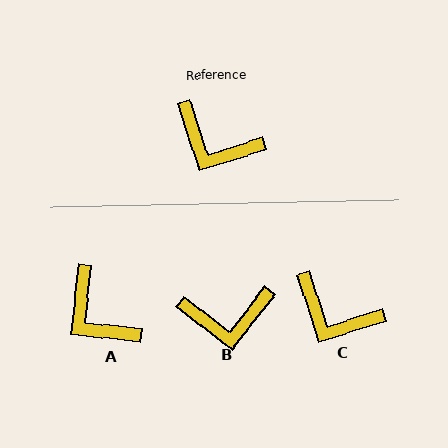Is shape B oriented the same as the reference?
No, it is off by about 35 degrees.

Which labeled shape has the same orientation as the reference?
C.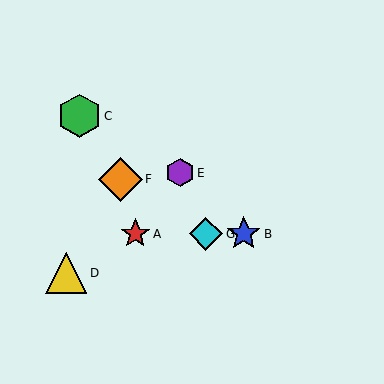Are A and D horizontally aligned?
No, A is at y≈234 and D is at y≈273.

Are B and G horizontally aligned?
Yes, both are at y≈234.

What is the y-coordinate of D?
Object D is at y≈273.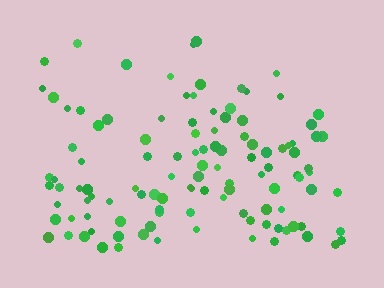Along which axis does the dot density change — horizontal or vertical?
Vertical.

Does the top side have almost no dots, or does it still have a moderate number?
Still a moderate number, just noticeably fewer than the bottom.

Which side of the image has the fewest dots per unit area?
The top.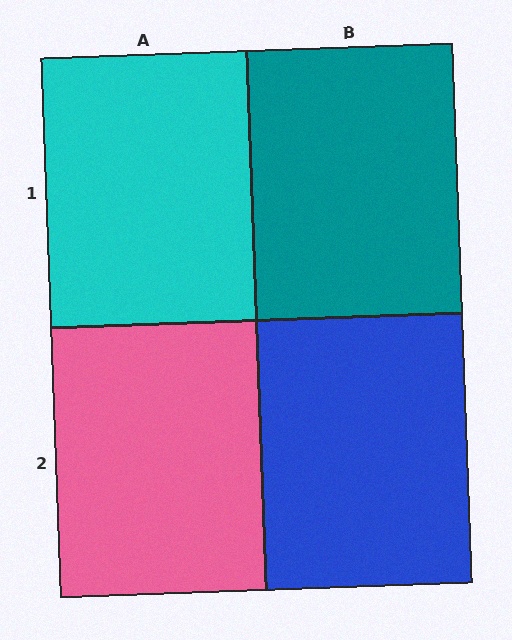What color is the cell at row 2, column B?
Blue.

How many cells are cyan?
1 cell is cyan.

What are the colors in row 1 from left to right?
Cyan, teal.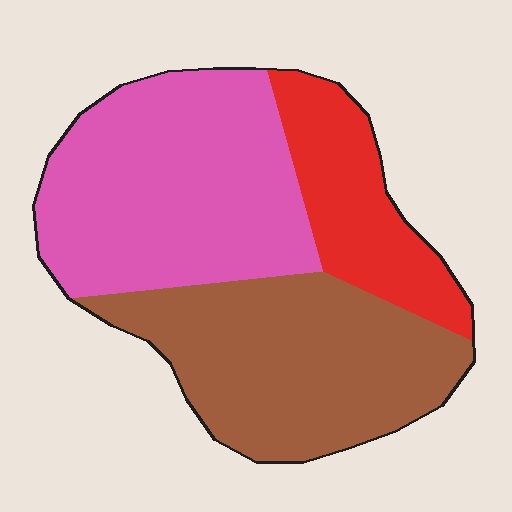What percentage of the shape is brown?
Brown covers roughly 40% of the shape.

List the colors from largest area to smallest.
From largest to smallest: pink, brown, red.